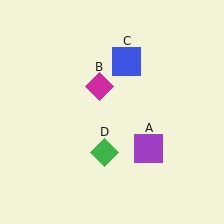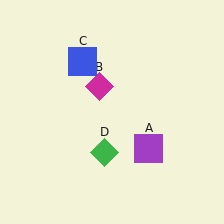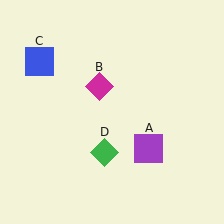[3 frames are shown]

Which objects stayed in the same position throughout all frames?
Purple square (object A) and magenta diamond (object B) and green diamond (object D) remained stationary.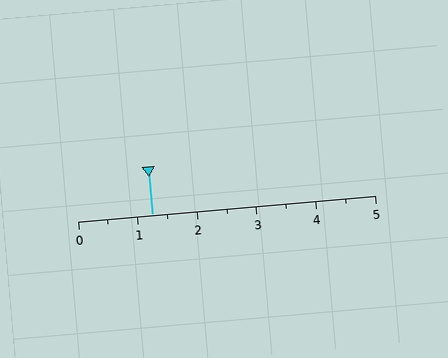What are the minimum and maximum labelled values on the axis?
The axis runs from 0 to 5.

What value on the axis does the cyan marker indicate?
The marker indicates approximately 1.2.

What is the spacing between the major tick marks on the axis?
The major ticks are spaced 1 apart.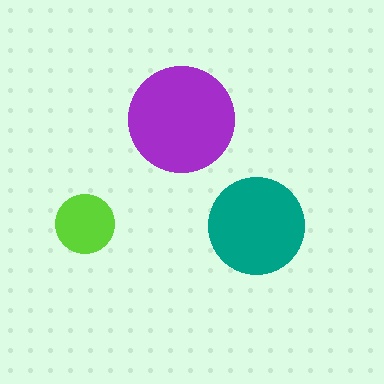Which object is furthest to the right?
The teal circle is rightmost.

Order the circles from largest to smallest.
the purple one, the teal one, the lime one.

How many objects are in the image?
There are 3 objects in the image.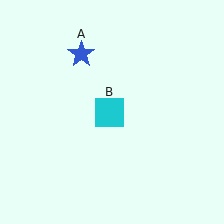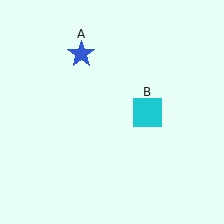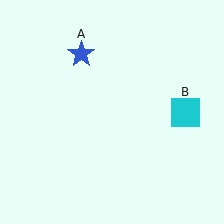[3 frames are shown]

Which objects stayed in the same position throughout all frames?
Blue star (object A) remained stationary.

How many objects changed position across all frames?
1 object changed position: cyan square (object B).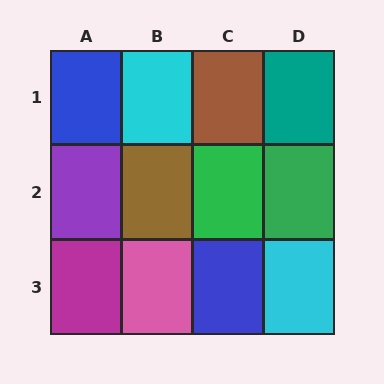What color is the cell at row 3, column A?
Magenta.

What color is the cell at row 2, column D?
Green.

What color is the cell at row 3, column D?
Cyan.